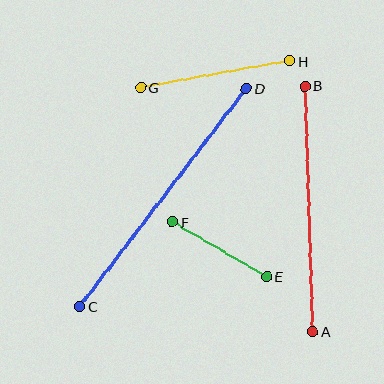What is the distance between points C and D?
The distance is approximately 274 pixels.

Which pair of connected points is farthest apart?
Points C and D are farthest apart.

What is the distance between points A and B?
The distance is approximately 246 pixels.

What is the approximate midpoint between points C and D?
The midpoint is at approximately (163, 198) pixels.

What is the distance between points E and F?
The distance is approximately 109 pixels.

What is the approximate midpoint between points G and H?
The midpoint is at approximately (215, 74) pixels.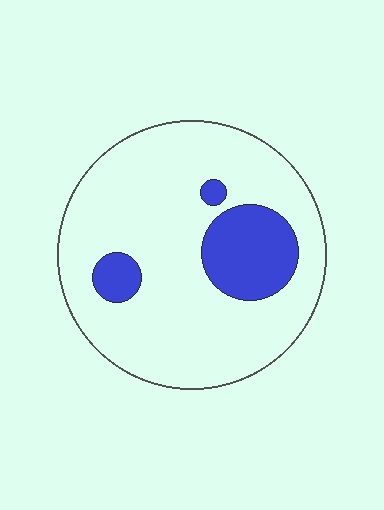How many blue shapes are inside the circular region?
3.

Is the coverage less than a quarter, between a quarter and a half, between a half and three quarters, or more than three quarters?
Less than a quarter.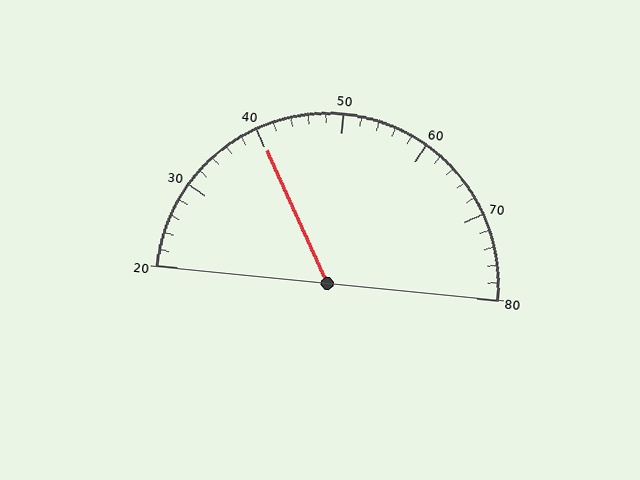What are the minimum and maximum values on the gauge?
The gauge ranges from 20 to 80.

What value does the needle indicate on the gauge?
The needle indicates approximately 40.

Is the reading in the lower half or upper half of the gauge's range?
The reading is in the lower half of the range (20 to 80).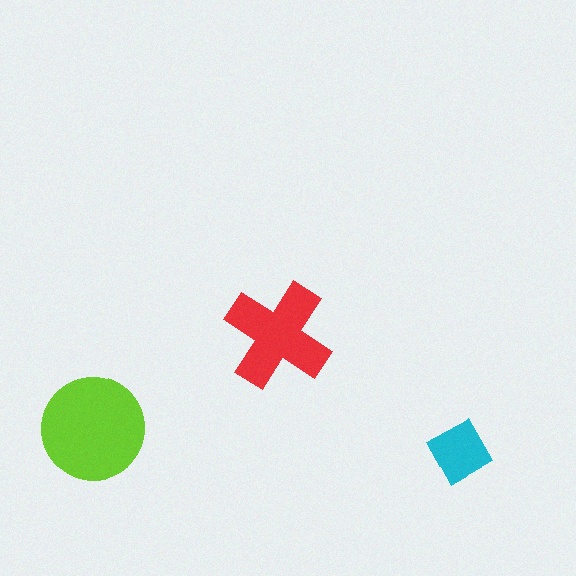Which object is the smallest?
The cyan square.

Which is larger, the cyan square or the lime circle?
The lime circle.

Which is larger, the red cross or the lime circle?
The lime circle.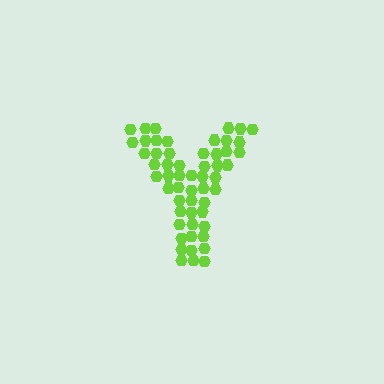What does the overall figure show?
The overall figure shows the letter Y.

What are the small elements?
The small elements are hexagons.